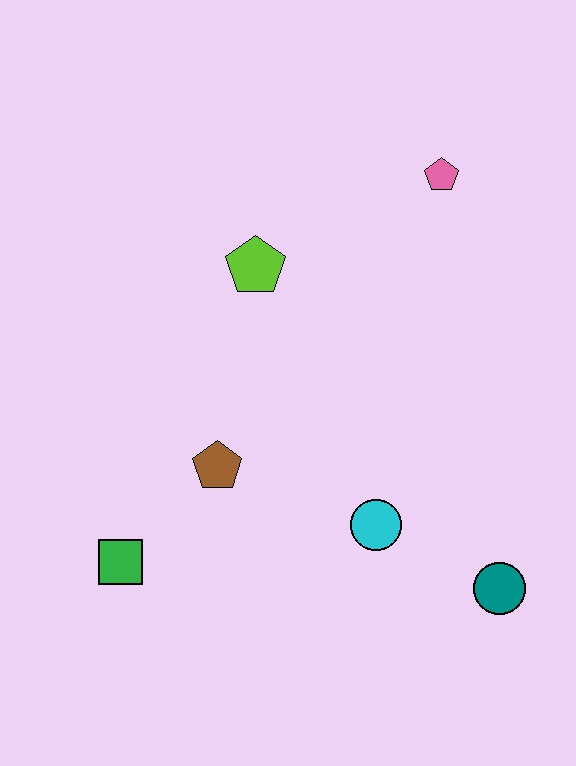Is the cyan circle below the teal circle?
No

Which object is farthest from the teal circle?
The pink pentagon is farthest from the teal circle.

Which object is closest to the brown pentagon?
The green square is closest to the brown pentagon.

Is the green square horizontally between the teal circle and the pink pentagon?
No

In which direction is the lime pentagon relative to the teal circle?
The lime pentagon is above the teal circle.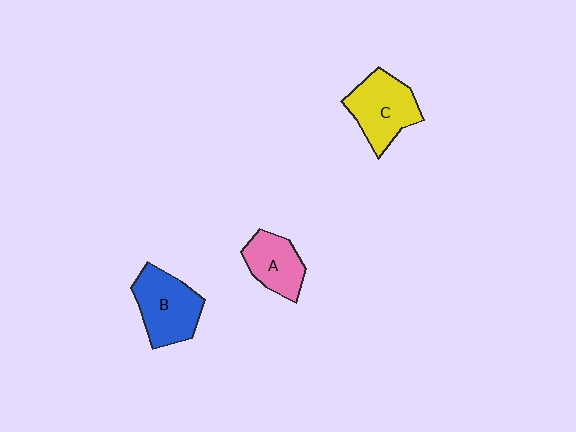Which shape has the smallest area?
Shape A (pink).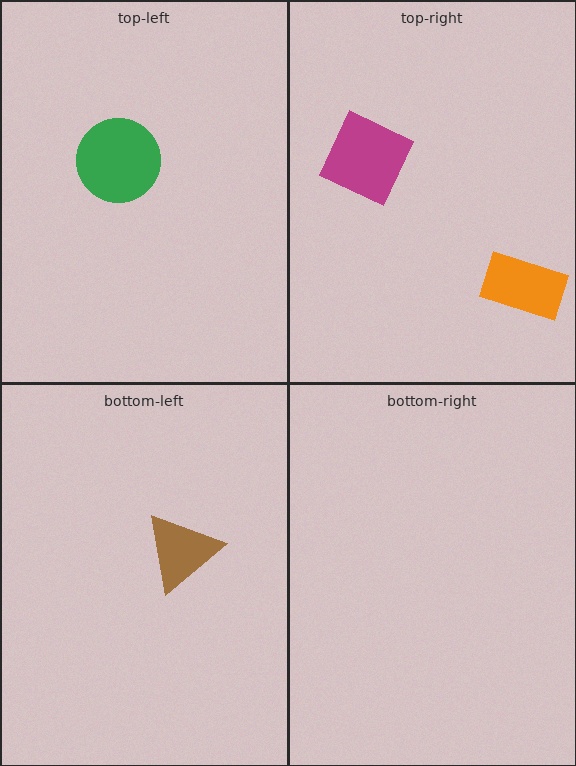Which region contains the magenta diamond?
The top-right region.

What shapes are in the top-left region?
The green circle.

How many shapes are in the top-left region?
1.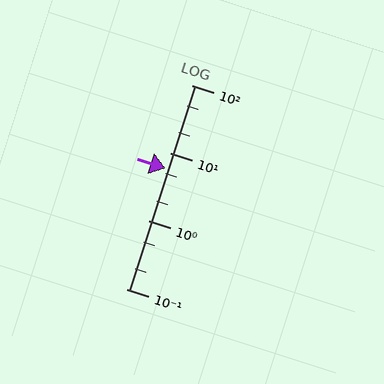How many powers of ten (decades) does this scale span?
The scale spans 3 decades, from 0.1 to 100.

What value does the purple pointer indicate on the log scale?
The pointer indicates approximately 5.9.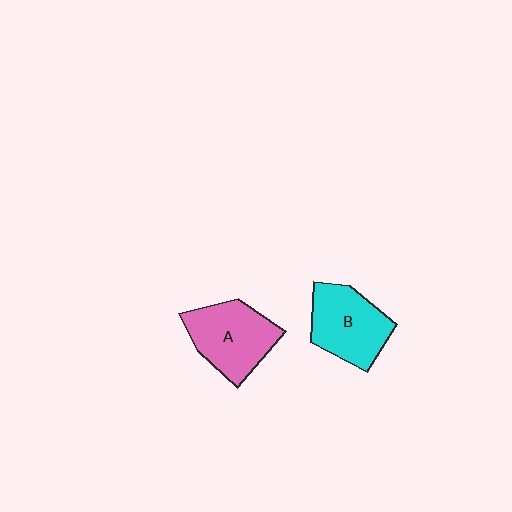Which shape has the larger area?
Shape A (pink).